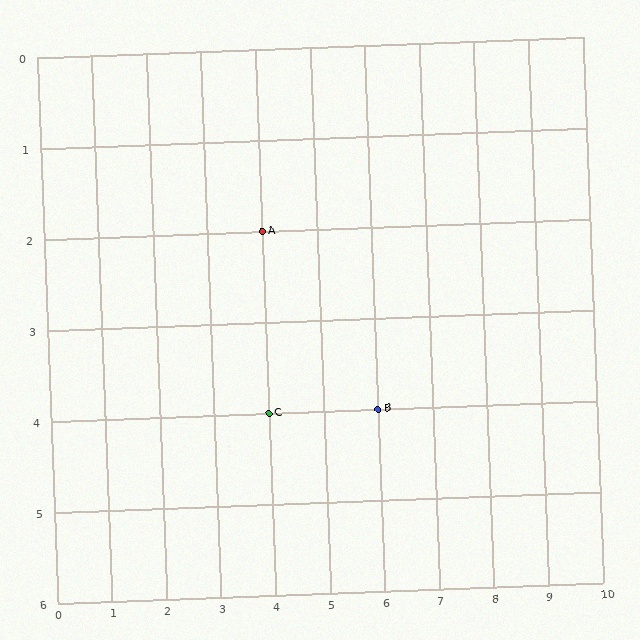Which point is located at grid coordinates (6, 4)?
Point B is at (6, 4).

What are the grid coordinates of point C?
Point C is at grid coordinates (4, 4).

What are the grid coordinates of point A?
Point A is at grid coordinates (4, 2).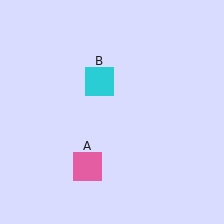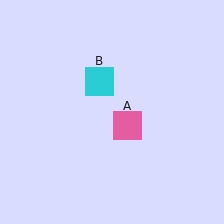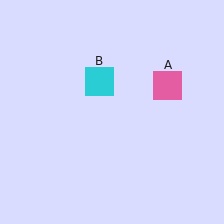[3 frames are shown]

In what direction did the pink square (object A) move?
The pink square (object A) moved up and to the right.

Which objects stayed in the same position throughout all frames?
Cyan square (object B) remained stationary.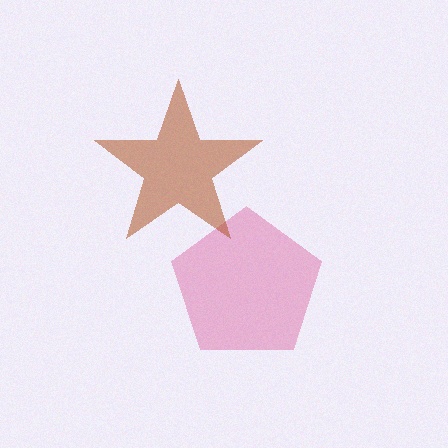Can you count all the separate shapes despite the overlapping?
Yes, there are 2 separate shapes.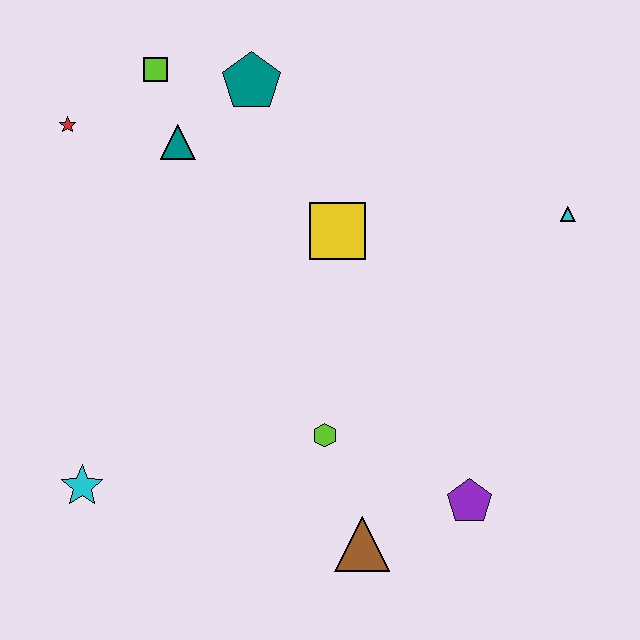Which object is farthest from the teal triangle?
The purple pentagon is farthest from the teal triangle.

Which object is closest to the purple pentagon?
The brown triangle is closest to the purple pentagon.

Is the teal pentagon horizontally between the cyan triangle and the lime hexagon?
No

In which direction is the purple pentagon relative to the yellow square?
The purple pentagon is below the yellow square.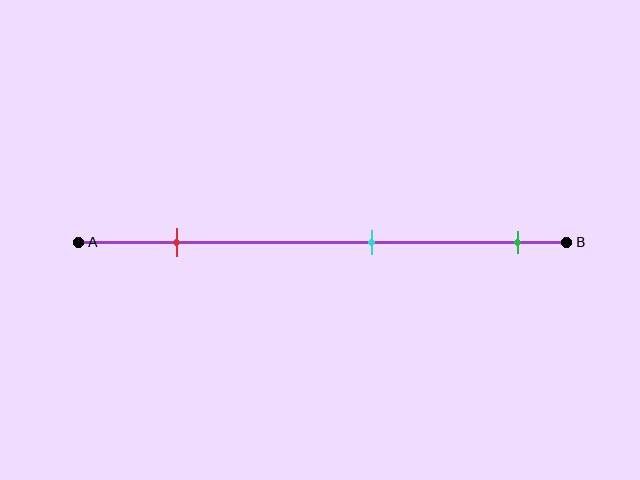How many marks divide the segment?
There are 3 marks dividing the segment.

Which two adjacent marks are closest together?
The cyan and green marks are the closest adjacent pair.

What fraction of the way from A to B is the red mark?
The red mark is approximately 20% (0.2) of the way from A to B.